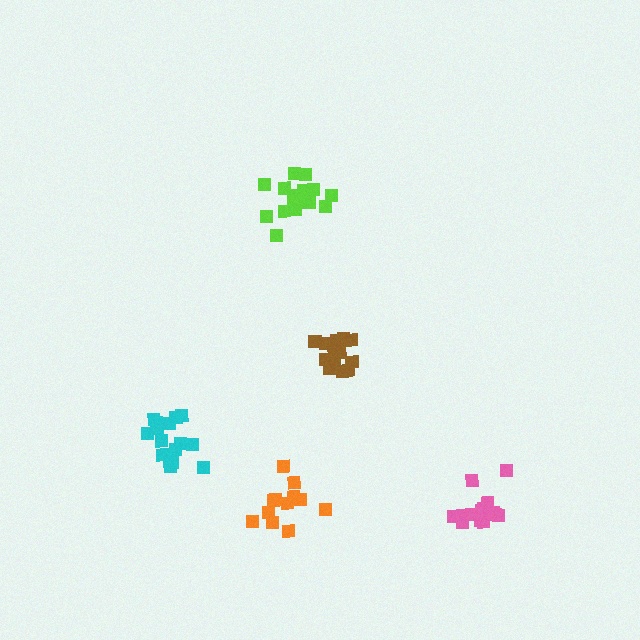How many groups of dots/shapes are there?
There are 5 groups.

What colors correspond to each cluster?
The clusters are colored: lime, brown, cyan, orange, pink.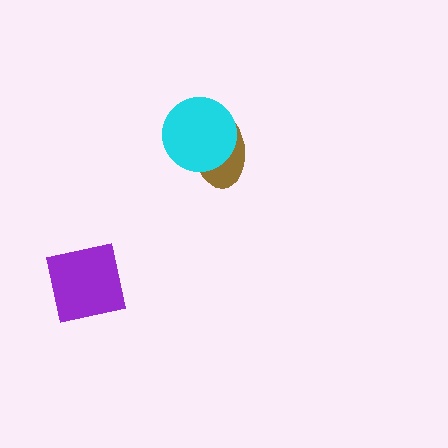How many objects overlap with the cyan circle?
1 object overlaps with the cyan circle.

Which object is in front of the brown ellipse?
The cyan circle is in front of the brown ellipse.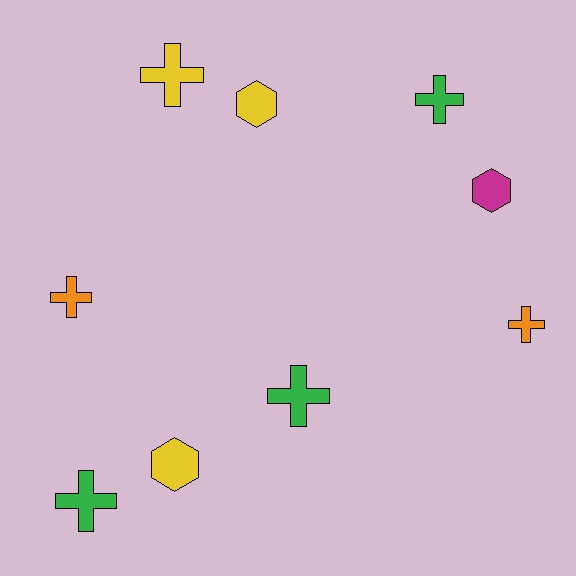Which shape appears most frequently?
Cross, with 6 objects.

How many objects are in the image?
There are 9 objects.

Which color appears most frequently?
Yellow, with 3 objects.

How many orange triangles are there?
There are no orange triangles.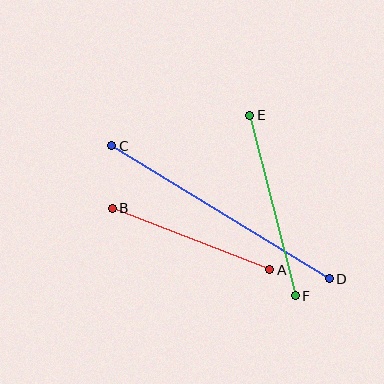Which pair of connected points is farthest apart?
Points C and D are farthest apart.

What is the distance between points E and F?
The distance is approximately 186 pixels.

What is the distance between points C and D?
The distance is approximately 255 pixels.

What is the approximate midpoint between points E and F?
The midpoint is at approximately (272, 206) pixels.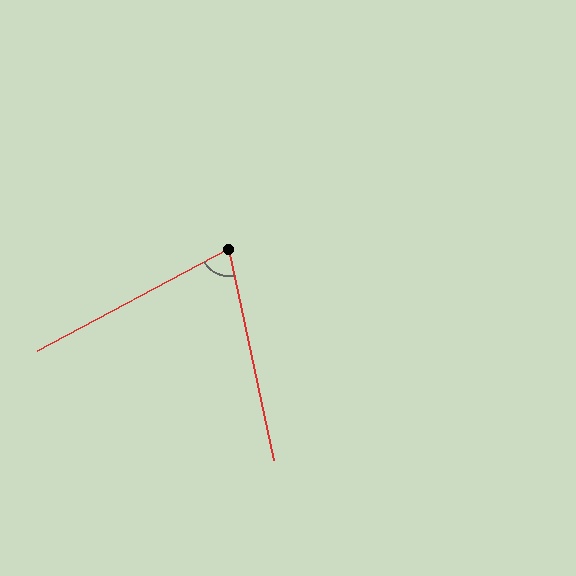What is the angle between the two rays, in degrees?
Approximately 74 degrees.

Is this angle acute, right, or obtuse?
It is acute.